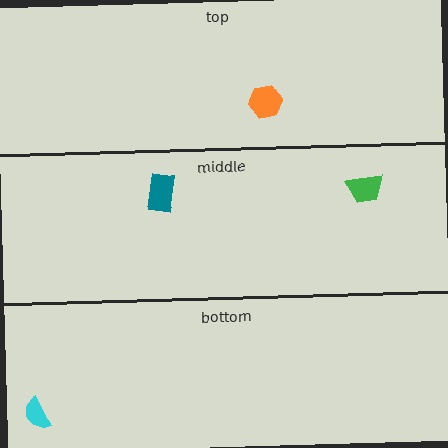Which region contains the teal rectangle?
The middle region.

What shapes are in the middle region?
The green trapezoid, the teal rectangle.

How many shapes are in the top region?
1.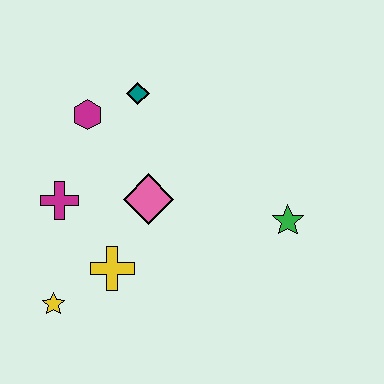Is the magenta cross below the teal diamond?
Yes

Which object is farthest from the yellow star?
The green star is farthest from the yellow star.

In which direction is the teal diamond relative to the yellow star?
The teal diamond is above the yellow star.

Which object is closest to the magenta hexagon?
The teal diamond is closest to the magenta hexagon.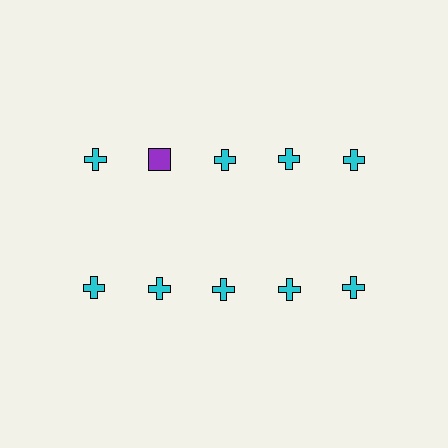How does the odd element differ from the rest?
It differs in both color (purple instead of cyan) and shape (square instead of cross).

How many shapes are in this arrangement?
There are 10 shapes arranged in a grid pattern.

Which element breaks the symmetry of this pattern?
The purple square in the top row, second from left column breaks the symmetry. All other shapes are cyan crosses.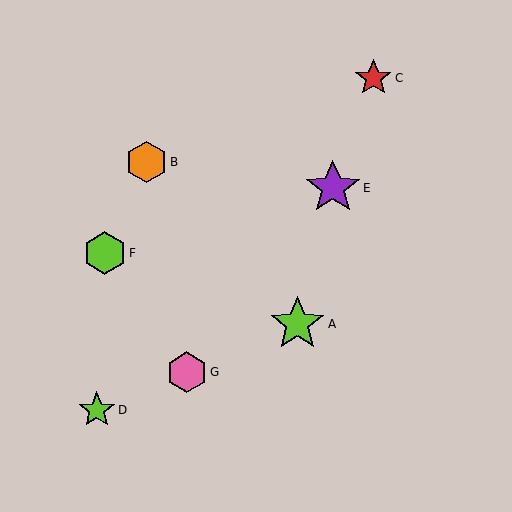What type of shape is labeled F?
Shape F is a lime hexagon.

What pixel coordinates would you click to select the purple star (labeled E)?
Click at (333, 188) to select the purple star E.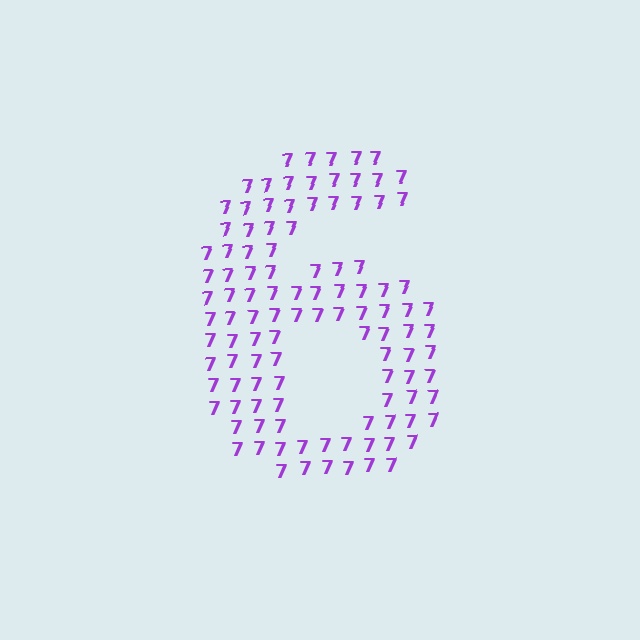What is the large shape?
The large shape is the digit 6.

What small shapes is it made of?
It is made of small digit 7's.